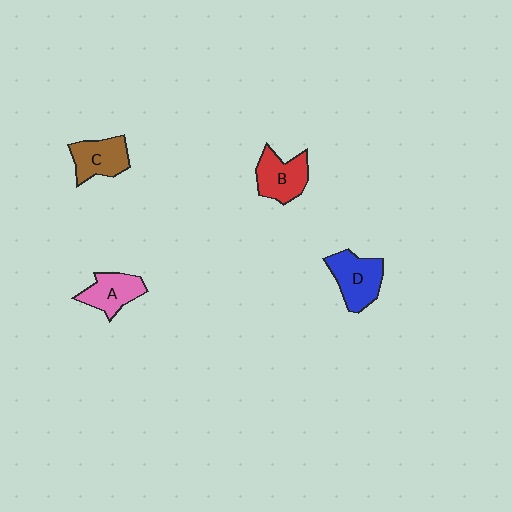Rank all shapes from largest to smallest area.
From largest to smallest: D (blue), B (red), C (brown), A (pink).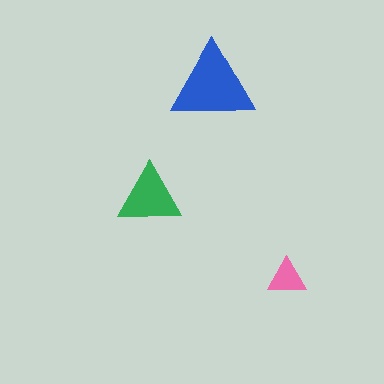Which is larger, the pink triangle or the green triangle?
The green one.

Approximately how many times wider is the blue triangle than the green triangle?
About 1.5 times wider.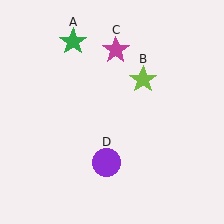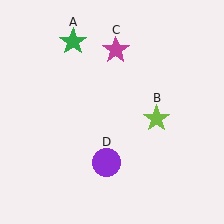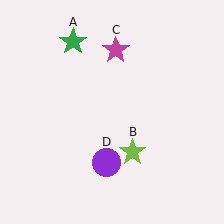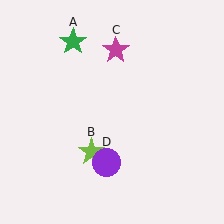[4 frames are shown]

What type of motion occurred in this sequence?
The lime star (object B) rotated clockwise around the center of the scene.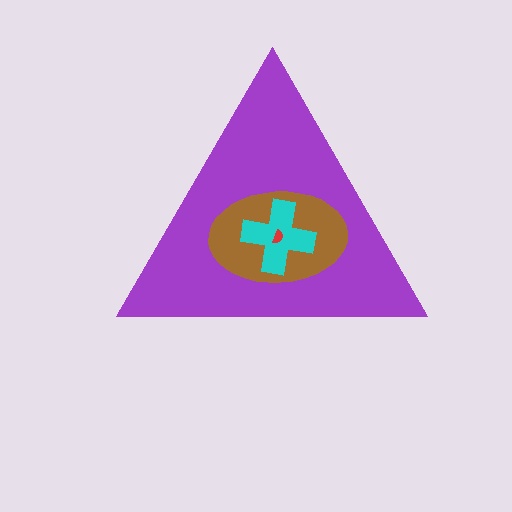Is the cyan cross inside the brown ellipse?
Yes.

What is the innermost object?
The red semicircle.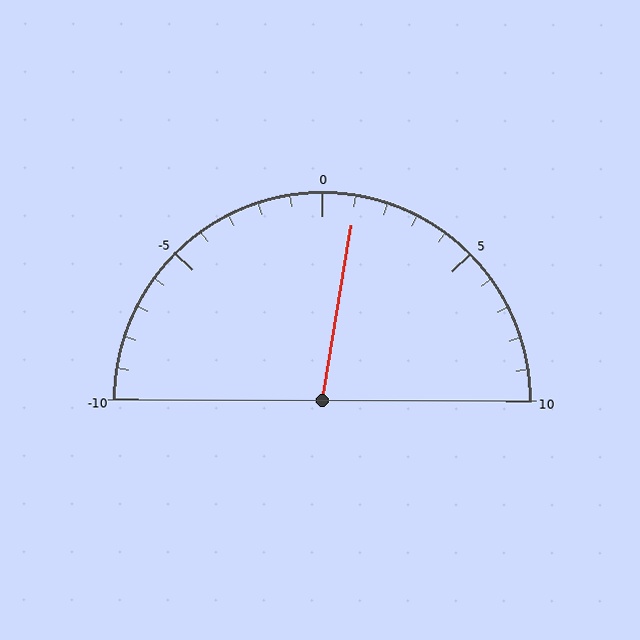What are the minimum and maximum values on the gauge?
The gauge ranges from -10 to 10.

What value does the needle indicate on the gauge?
The needle indicates approximately 1.